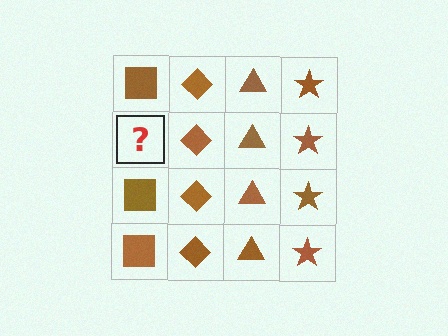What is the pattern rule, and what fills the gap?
The rule is that each column has a consistent shape. The gap should be filled with a brown square.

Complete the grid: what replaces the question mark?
The question mark should be replaced with a brown square.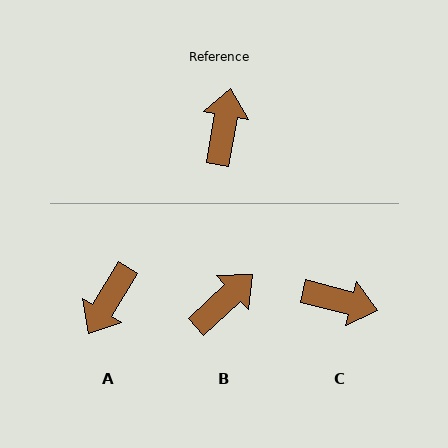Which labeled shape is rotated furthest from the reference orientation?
A, about 158 degrees away.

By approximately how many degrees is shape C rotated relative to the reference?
Approximately 95 degrees clockwise.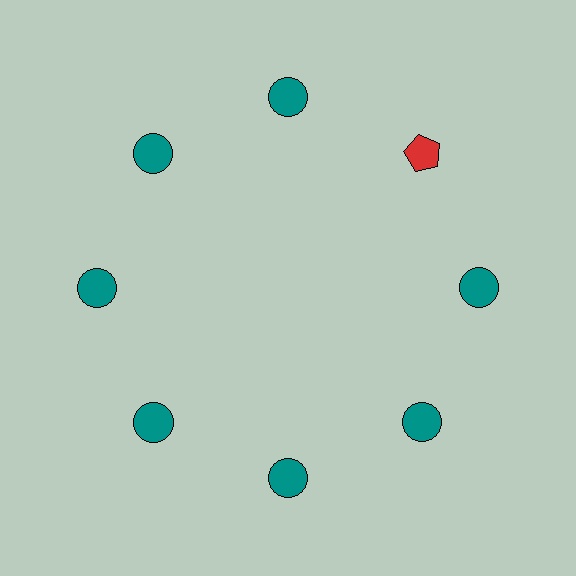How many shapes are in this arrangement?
There are 8 shapes arranged in a ring pattern.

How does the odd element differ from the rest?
It differs in both color (red instead of teal) and shape (pentagon instead of circle).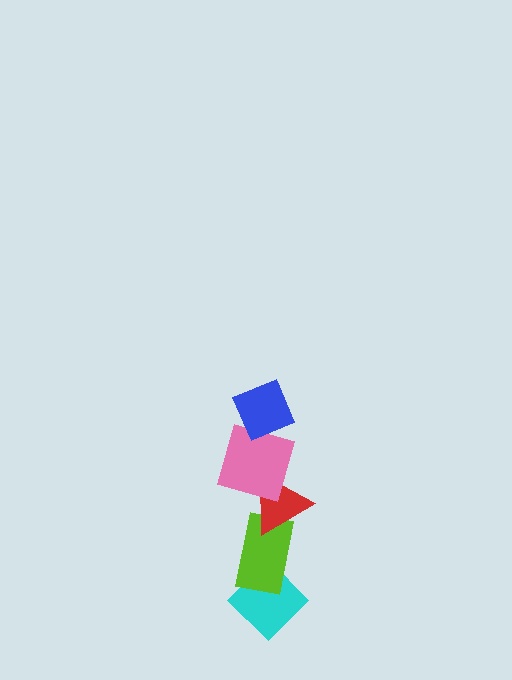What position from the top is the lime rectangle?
The lime rectangle is 4th from the top.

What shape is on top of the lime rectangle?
The red triangle is on top of the lime rectangle.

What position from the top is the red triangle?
The red triangle is 3rd from the top.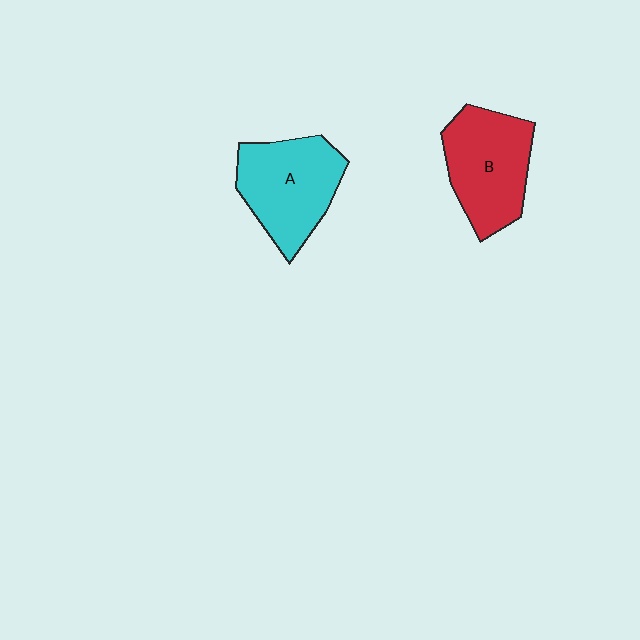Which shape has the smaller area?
Shape B (red).